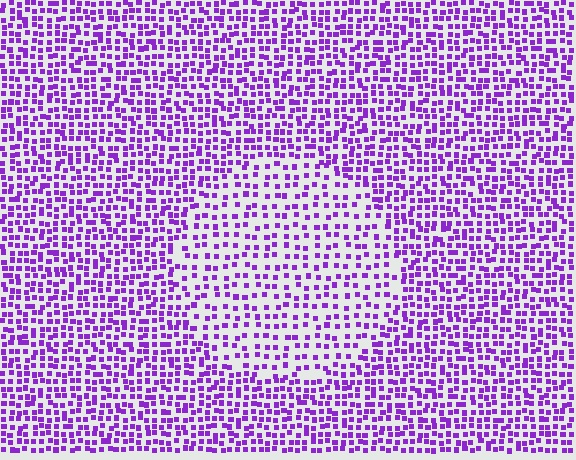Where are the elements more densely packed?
The elements are more densely packed outside the circle boundary.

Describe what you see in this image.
The image contains small purple elements arranged at two different densities. A circle-shaped region is visible where the elements are less densely packed than the surrounding area.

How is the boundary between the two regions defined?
The boundary is defined by a change in element density (approximately 1.8x ratio). All elements are the same color, size, and shape.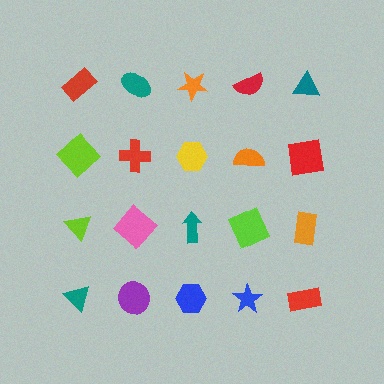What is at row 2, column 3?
A yellow hexagon.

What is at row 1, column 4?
A red semicircle.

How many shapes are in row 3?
5 shapes.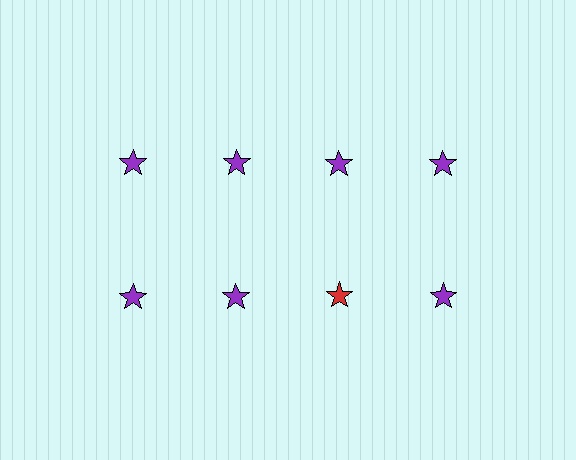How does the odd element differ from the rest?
It has a different color: red instead of purple.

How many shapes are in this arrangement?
There are 8 shapes arranged in a grid pattern.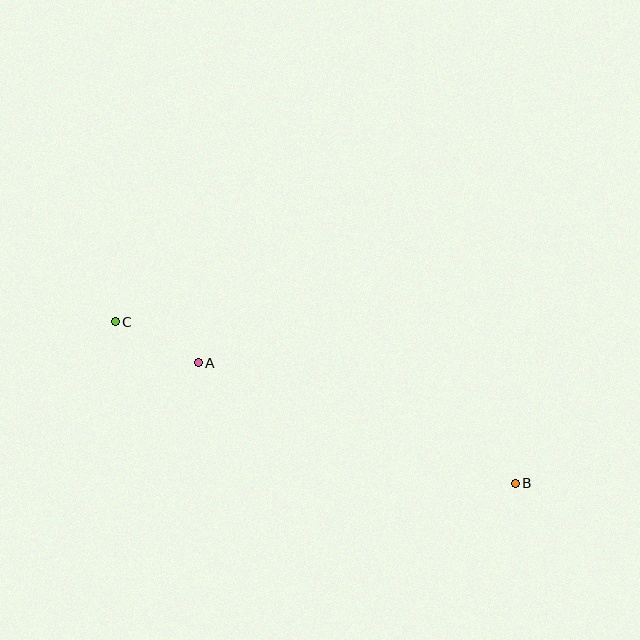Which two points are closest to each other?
Points A and C are closest to each other.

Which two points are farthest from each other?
Points B and C are farthest from each other.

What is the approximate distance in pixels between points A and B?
The distance between A and B is approximately 339 pixels.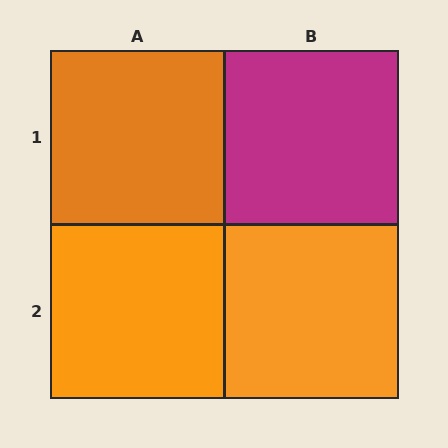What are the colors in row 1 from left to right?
Orange, magenta.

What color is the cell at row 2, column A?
Orange.